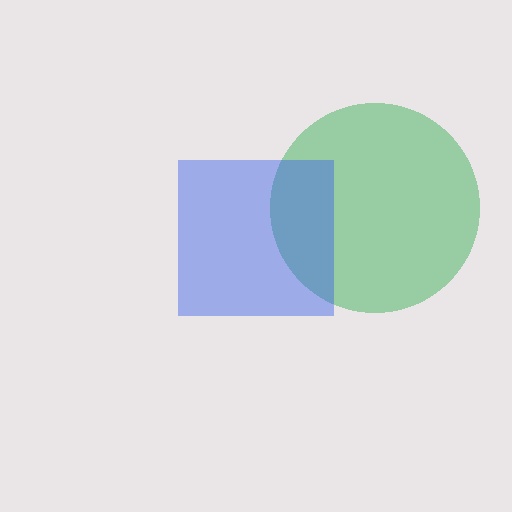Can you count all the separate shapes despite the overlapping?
Yes, there are 2 separate shapes.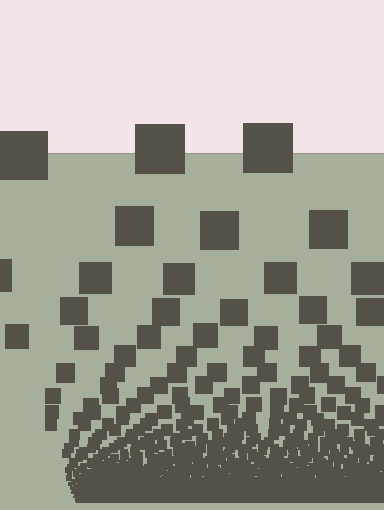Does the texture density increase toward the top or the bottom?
Density increases toward the bottom.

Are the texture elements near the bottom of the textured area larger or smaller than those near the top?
Smaller. The gradient is inverted — elements near the bottom are smaller and denser.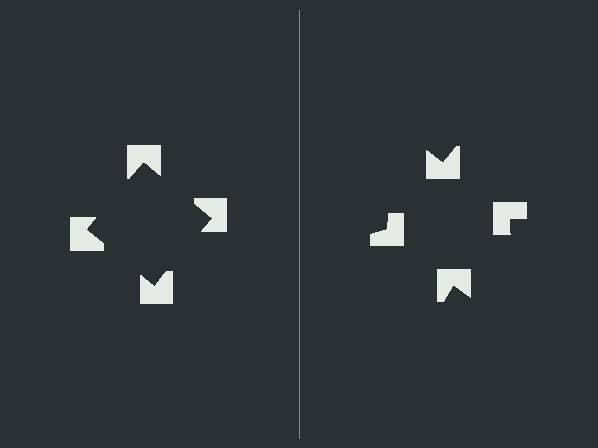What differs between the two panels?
The notched squares are positioned identically on both sides; only the wedge orientations differ. On the left they align to a square; on the right they are misaligned.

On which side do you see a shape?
An illusory square appears on the left side. On the right side the wedge cuts are rotated, so no coherent shape forms.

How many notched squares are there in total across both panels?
8 — 4 on each side.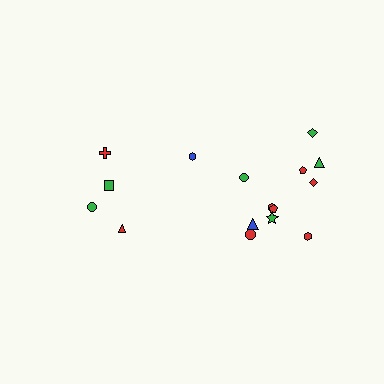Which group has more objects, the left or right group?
The right group.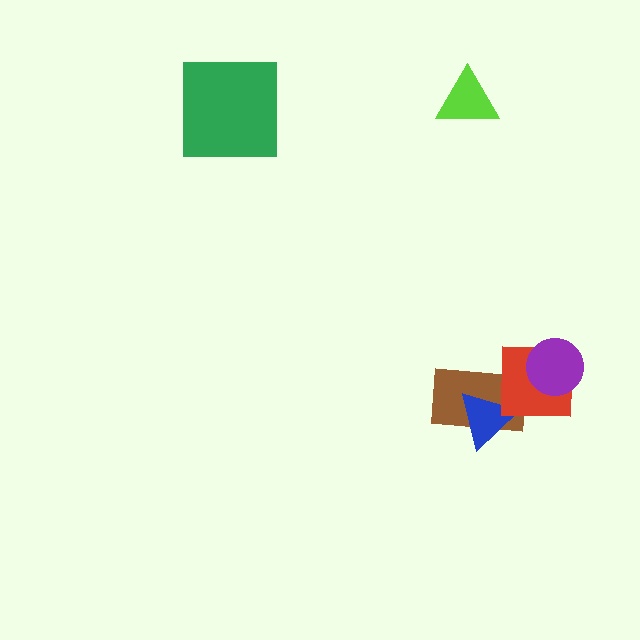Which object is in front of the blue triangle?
The red square is in front of the blue triangle.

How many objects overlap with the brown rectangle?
2 objects overlap with the brown rectangle.